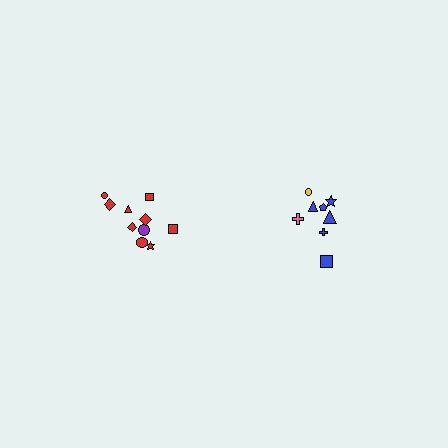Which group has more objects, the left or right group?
The left group.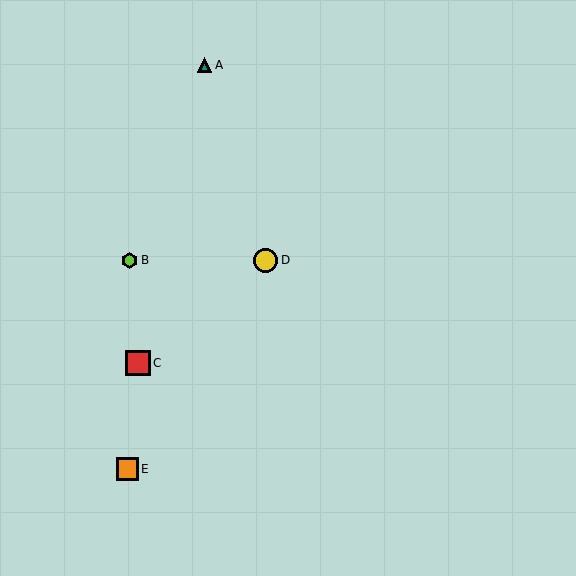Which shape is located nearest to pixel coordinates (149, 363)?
The red square (labeled C) at (138, 363) is nearest to that location.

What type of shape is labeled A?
Shape A is a teal triangle.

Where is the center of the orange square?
The center of the orange square is at (127, 469).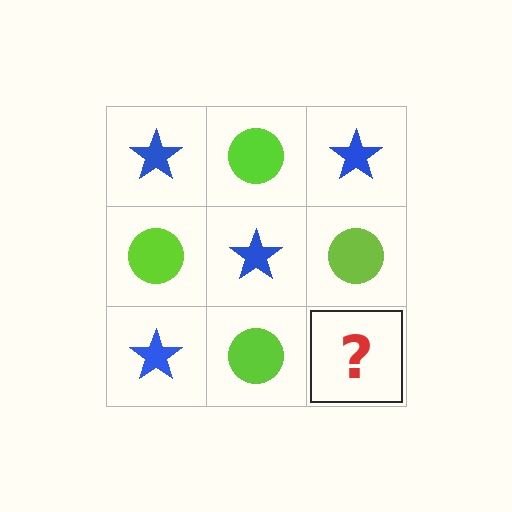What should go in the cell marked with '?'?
The missing cell should contain a blue star.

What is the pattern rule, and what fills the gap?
The rule is that it alternates blue star and lime circle in a checkerboard pattern. The gap should be filled with a blue star.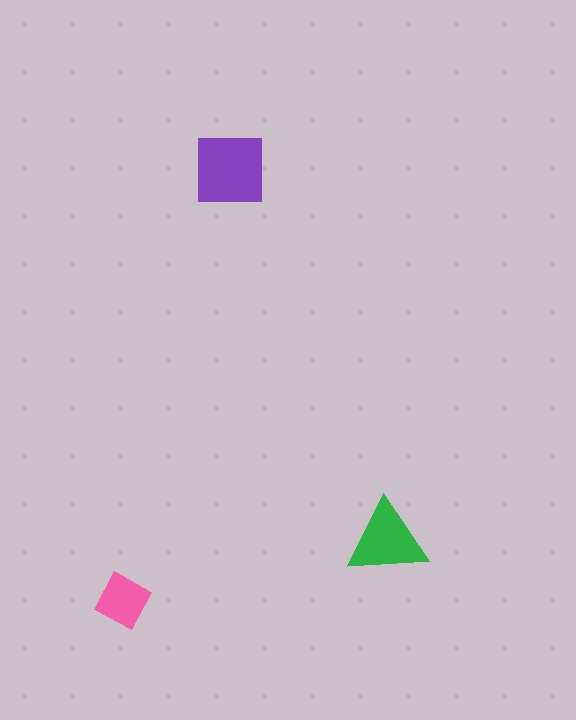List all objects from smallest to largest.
The pink diamond, the green triangle, the purple square.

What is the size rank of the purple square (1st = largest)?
1st.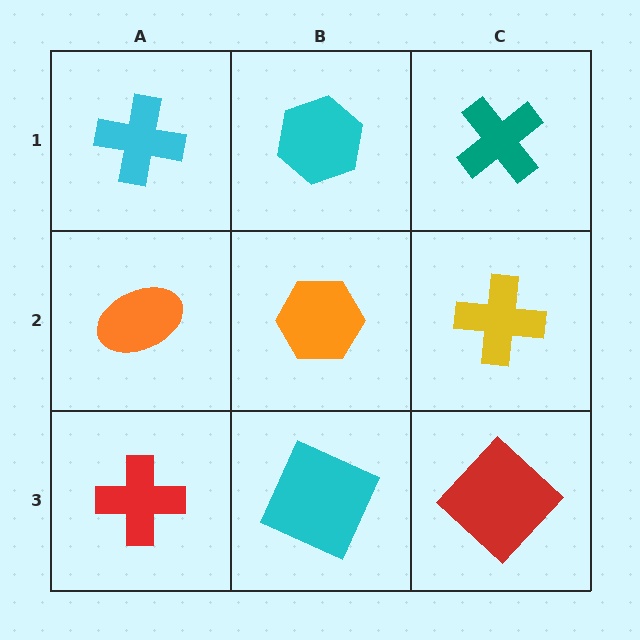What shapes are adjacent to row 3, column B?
An orange hexagon (row 2, column B), a red cross (row 3, column A), a red diamond (row 3, column C).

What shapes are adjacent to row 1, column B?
An orange hexagon (row 2, column B), a cyan cross (row 1, column A), a teal cross (row 1, column C).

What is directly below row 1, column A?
An orange ellipse.